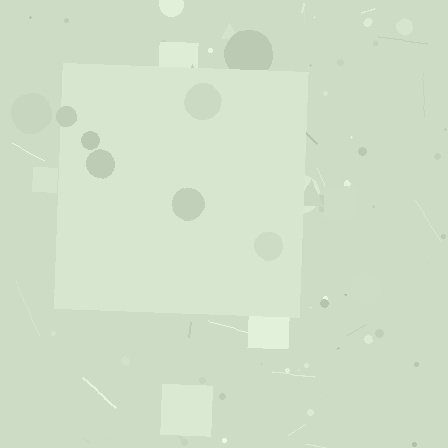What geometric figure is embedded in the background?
A square is embedded in the background.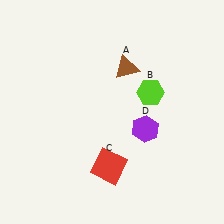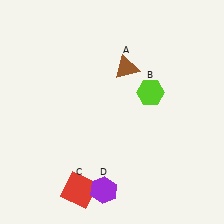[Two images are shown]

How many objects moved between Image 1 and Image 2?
2 objects moved between the two images.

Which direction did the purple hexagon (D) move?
The purple hexagon (D) moved down.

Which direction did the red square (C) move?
The red square (C) moved left.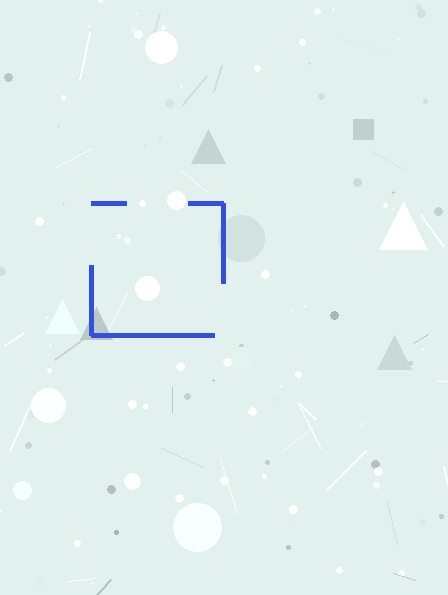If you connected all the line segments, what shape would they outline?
They would outline a square.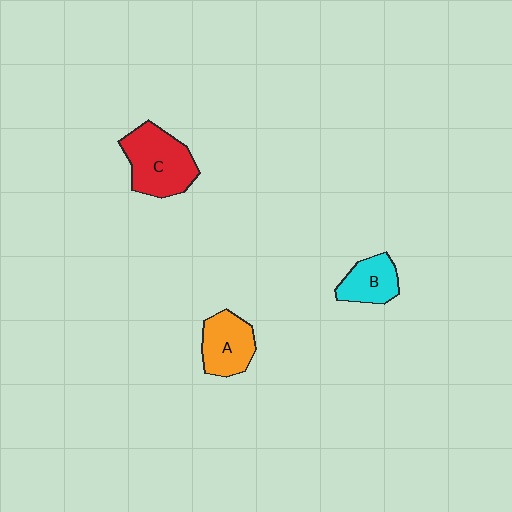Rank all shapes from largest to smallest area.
From largest to smallest: C (red), A (orange), B (cyan).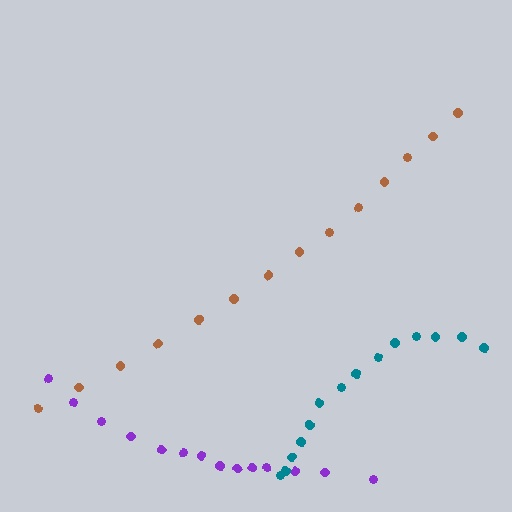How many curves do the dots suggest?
There are 3 distinct paths.